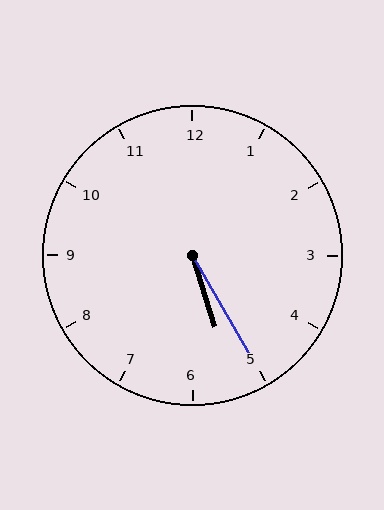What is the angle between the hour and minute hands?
Approximately 12 degrees.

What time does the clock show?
5:25.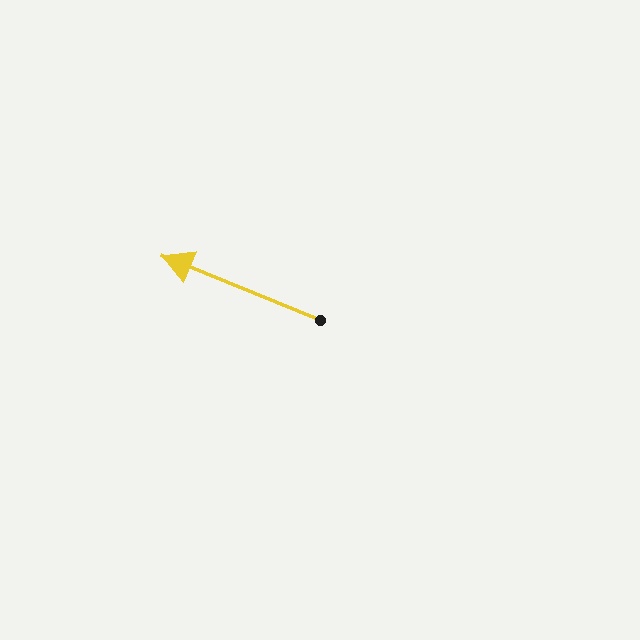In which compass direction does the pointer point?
West.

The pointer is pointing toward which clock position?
Roughly 10 o'clock.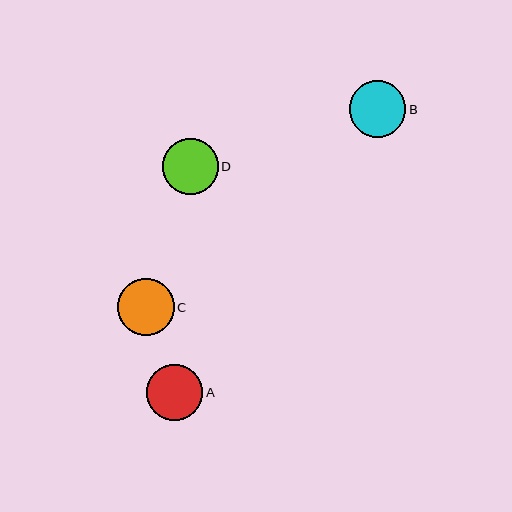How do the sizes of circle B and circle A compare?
Circle B and circle A are approximately the same size.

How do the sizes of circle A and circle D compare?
Circle A and circle D are approximately the same size.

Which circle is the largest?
Circle C is the largest with a size of approximately 57 pixels.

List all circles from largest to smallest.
From largest to smallest: C, B, A, D.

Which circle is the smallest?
Circle D is the smallest with a size of approximately 56 pixels.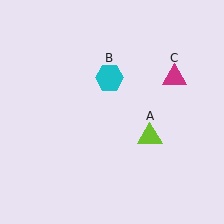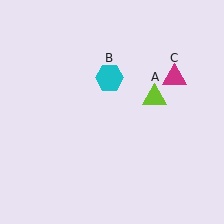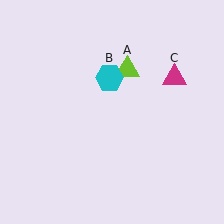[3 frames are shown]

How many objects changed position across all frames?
1 object changed position: lime triangle (object A).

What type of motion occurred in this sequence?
The lime triangle (object A) rotated counterclockwise around the center of the scene.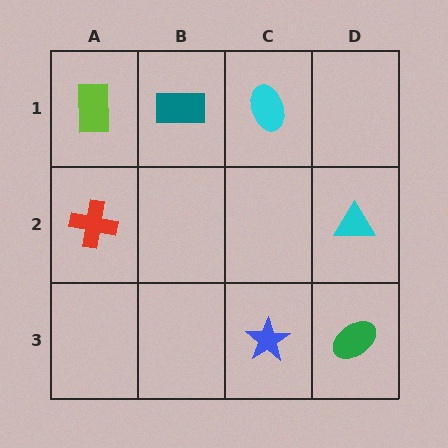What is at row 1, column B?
A teal rectangle.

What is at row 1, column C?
A cyan ellipse.